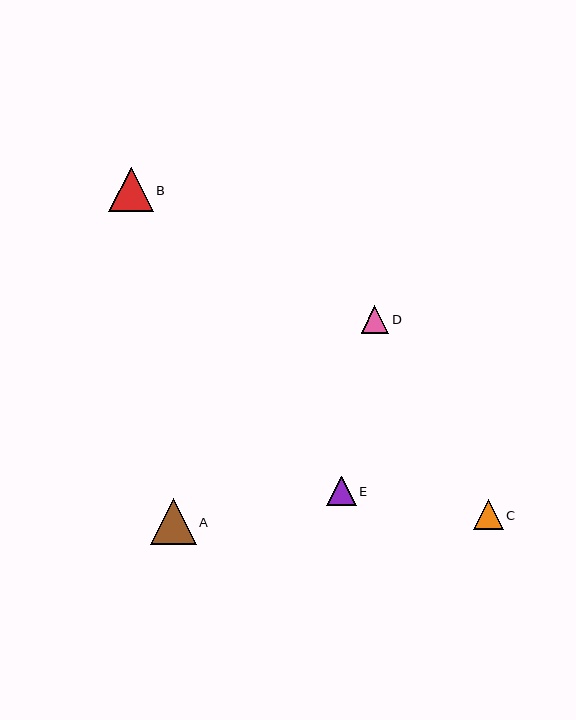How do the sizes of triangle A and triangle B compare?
Triangle A and triangle B are approximately the same size.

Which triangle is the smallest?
Triangle D is the smallest with a size of approximately 28 pixels.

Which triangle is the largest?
Triangle A is the largest with a size of approximately 46 pixels.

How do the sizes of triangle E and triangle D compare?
Triangle E and triangle D are approximately the same size.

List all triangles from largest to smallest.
From largest to smallest: A, B, C, E, D.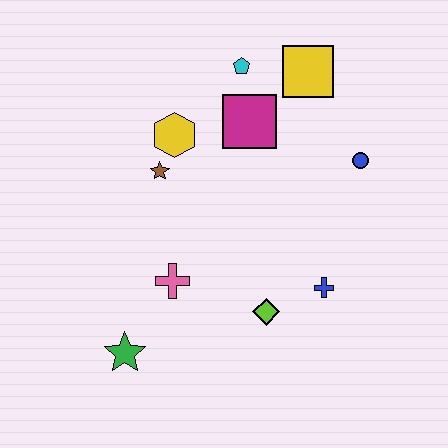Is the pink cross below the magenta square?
Yes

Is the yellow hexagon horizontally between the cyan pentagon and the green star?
Yes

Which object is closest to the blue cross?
The lime diamond is closest to the blue cross.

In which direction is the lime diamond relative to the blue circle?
The lime diamond is below the blue circle.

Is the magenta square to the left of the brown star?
No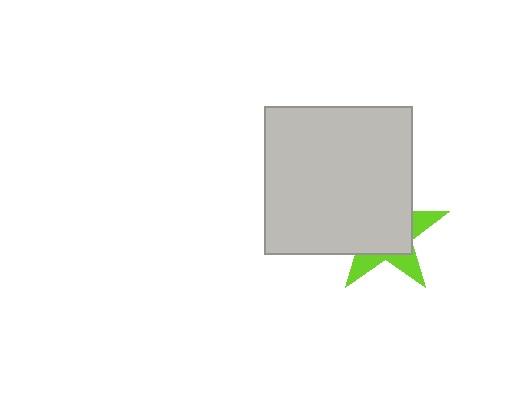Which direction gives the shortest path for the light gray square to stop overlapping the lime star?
Moving toward the upper-left gives the shortest separation.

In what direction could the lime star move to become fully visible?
The lime star could move toward the lower-right. That would shift it out from behind the light gray square entirely.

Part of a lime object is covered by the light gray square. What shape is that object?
It is a star.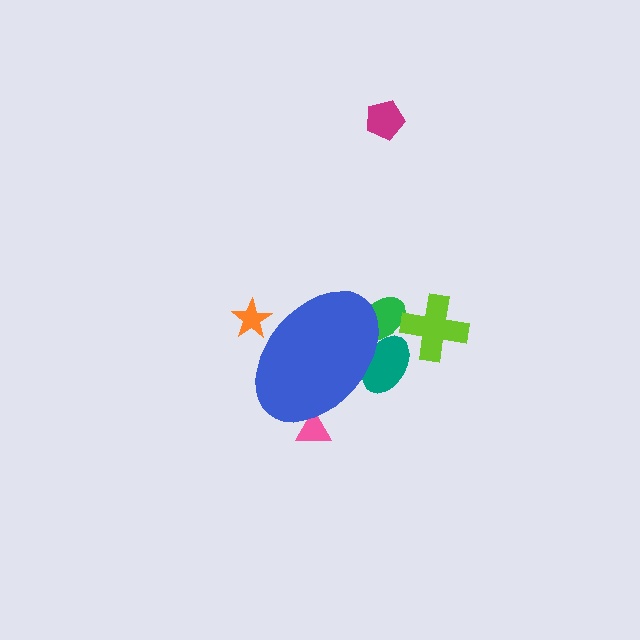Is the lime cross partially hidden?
No, the lime cross is fully visible.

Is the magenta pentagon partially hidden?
No, the magenta pentagon is fully visible.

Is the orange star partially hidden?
Yes, the orange star is partially hidden behind the blue ellipse.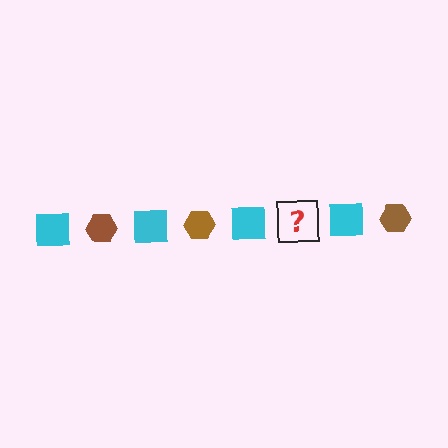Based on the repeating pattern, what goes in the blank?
The blank should be a brown hexagon.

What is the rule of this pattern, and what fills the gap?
The rule is that the pattern alternates between cyan square and brown hexagon. The gap should be filled with a brown hexagon.